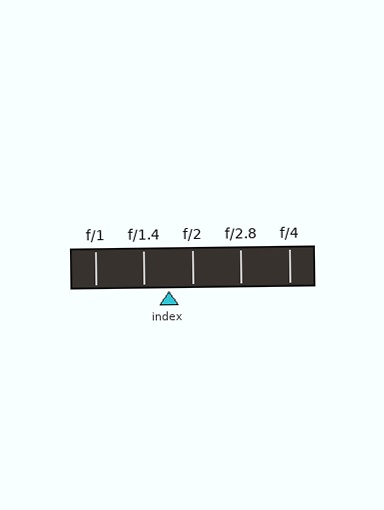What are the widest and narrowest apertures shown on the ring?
The widest aperture shown is f/1 and the narrowest is f/4.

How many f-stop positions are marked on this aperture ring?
There are 5 f-stop positions marked.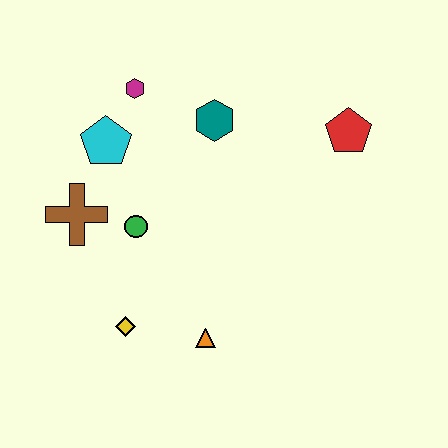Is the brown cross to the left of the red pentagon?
Yes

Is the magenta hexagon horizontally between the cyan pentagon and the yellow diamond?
No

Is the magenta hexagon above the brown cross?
Yes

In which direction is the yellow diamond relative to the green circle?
The yellow diamond is below the green circle.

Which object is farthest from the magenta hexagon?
The orange triangle is farthest from the magenta hexagon.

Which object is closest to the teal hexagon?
The magenta hexagon is closest to the teal hexagon.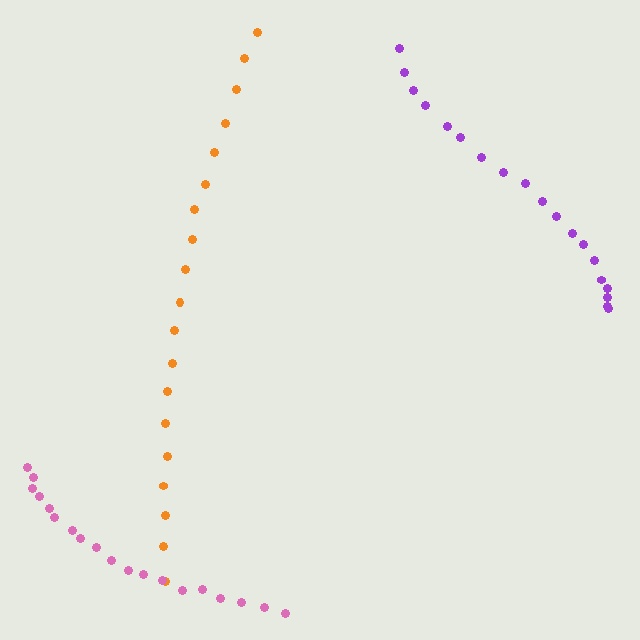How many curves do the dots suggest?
There are 3 distinct paths.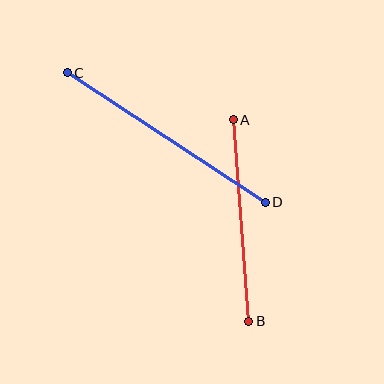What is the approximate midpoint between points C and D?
The midpoint is at approximately (166, 138) pixels.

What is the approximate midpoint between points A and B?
The midpoint is at approximately (241, 221) pixels.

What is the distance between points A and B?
The distance is approximately 202 pixels.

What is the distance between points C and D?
The distance is approximately 237 pixels.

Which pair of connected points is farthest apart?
Points C and D are farthest apart.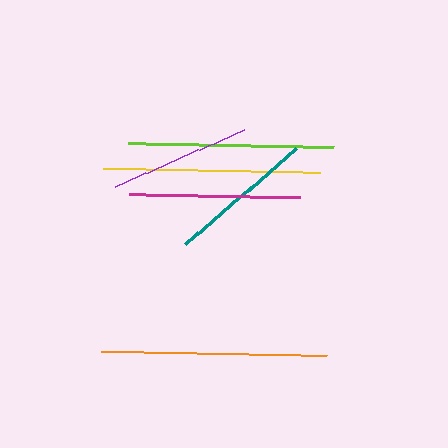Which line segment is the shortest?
The purple line is the shortest at approximately 140 pixels.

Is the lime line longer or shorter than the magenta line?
The lime line is longer than the magenta line.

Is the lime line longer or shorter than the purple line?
The lime line is longer than the purple line.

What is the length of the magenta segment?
The magenta segment is approximately 170 pixels long.